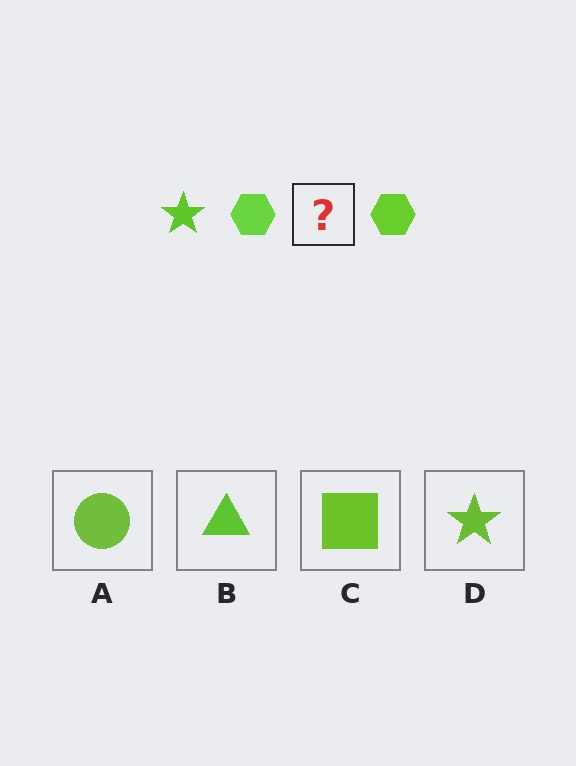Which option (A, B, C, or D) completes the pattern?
D.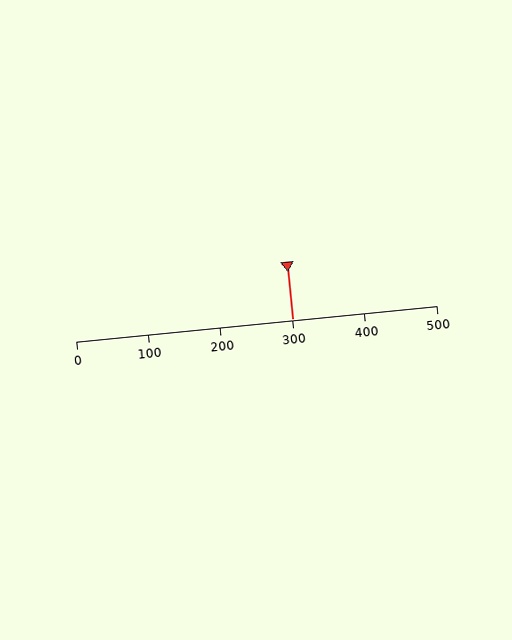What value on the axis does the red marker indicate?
The marker indicates approximately 300.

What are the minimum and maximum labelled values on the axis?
The axis runs from 0 to 500.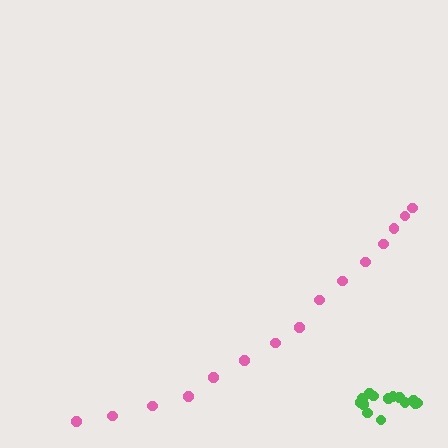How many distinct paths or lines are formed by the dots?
There are 2 distinct paths.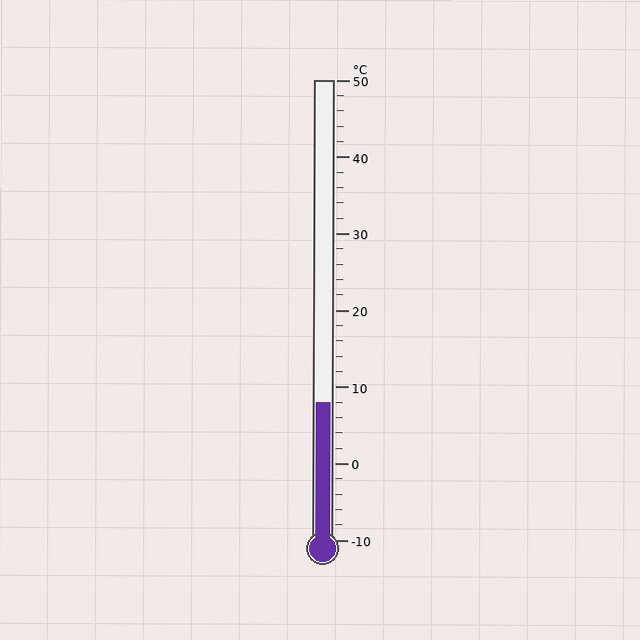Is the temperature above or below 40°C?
The temperature is below 40°C.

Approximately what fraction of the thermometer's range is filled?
The thermometer is filled to approximately 30% of its range.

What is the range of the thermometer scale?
The thermometer scale ranges from -10°C to 50°C.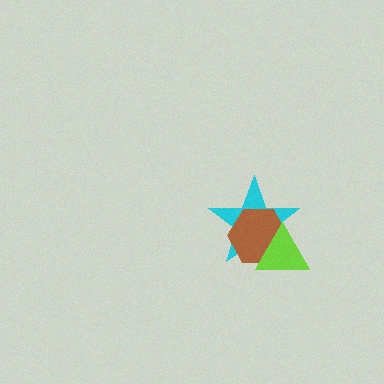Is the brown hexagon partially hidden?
Yes, it is partially covered by another shape.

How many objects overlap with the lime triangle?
2 objects overlap with the lime triangle.